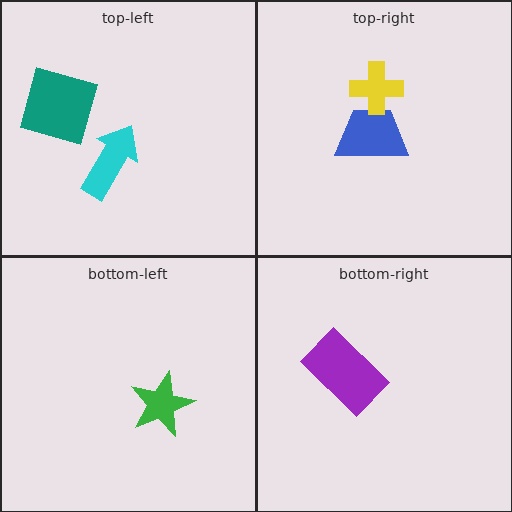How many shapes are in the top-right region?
2.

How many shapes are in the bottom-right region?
1.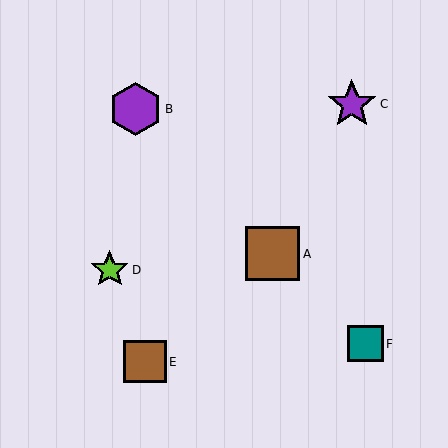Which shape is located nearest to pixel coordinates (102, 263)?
The lime star (labeled D) at (110, 270) is nearest to that location.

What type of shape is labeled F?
Shape F is a teal square.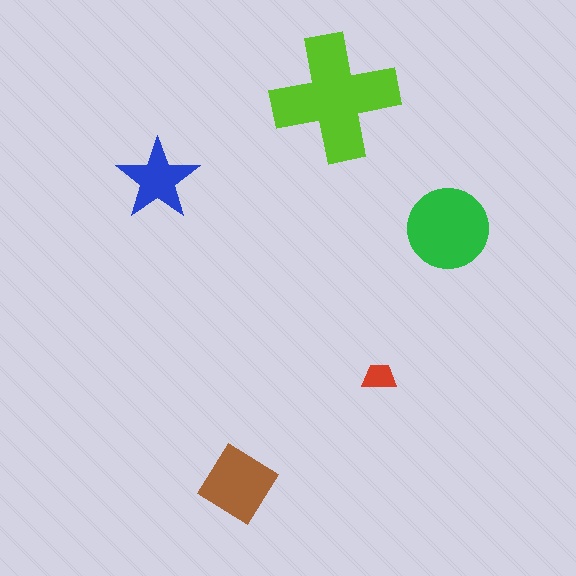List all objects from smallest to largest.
The red trapezoid, the blue star, the brown diamond, the green circle, the lime cross.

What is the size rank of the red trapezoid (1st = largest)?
5th.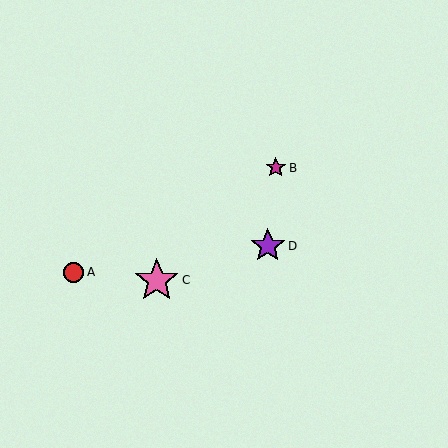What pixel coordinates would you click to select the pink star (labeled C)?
Click at (157, 280) to select the pink star C.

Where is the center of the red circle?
The center of the red circle is at (74, 272).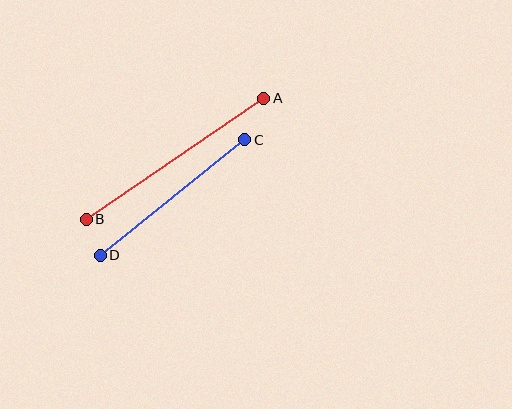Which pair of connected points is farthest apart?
Points A and B are farthest apart.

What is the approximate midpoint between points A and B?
The midpoint is at approximately (175, 159) pixels.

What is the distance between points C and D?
The distance is approximately 185 pixels.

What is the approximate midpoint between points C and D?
The midpoint is at approximately (173, 197) pixels.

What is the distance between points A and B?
The distance is approximately 215 pixels.